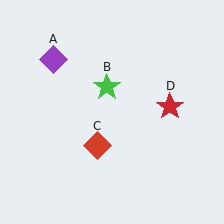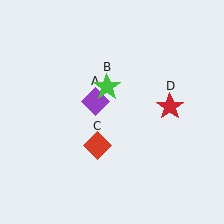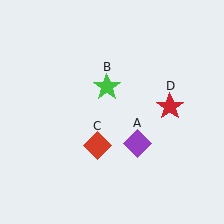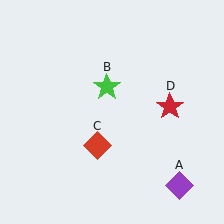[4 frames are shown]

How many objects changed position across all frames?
1 object changed position: purple diamond (object A).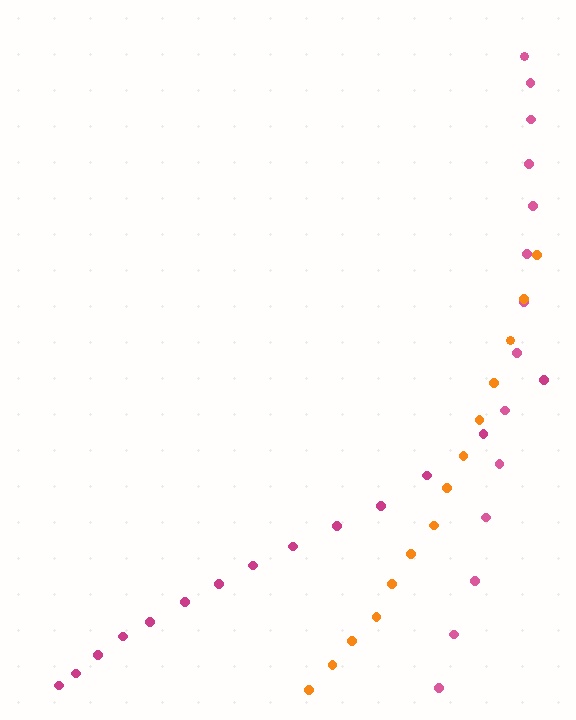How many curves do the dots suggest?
There are 3 distinct paths.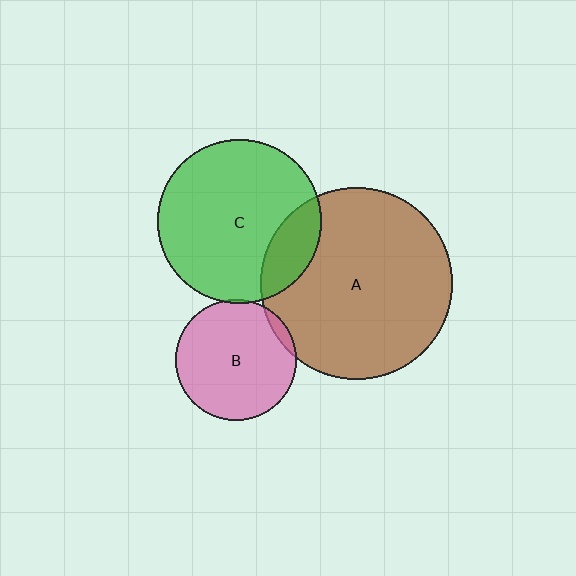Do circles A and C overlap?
Yes.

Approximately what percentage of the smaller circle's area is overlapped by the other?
Approximately 15%.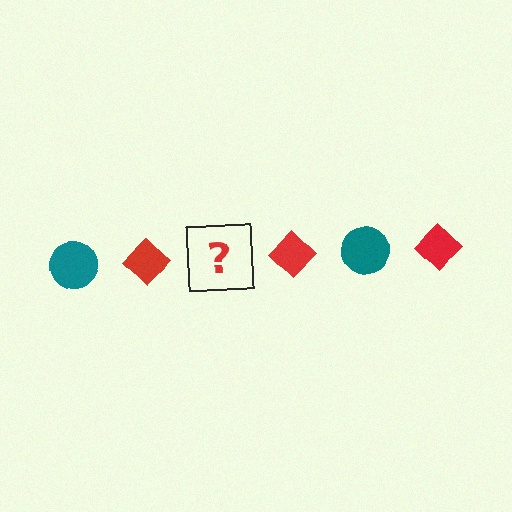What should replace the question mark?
The question mark should be replaced with a teal circle.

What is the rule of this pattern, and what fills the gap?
The rule is that the pattern alternates between teal circle and red diamond. The gap should be filled with a teal circle.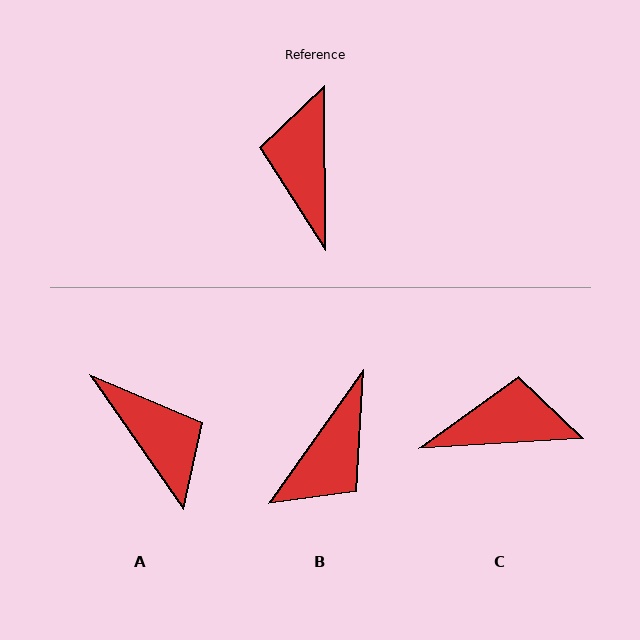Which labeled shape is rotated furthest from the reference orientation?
A, about 146 degrees away.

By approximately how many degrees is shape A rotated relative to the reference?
Approximately 146 degrees clockwise.